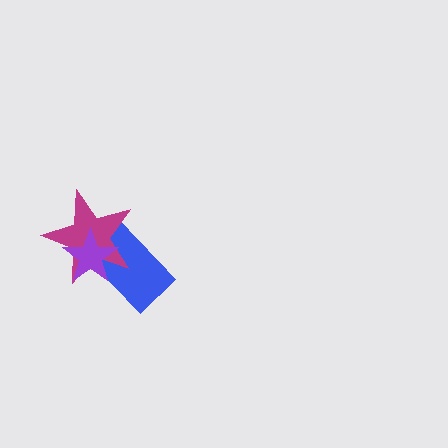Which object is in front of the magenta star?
The purple star is in front of the magenta star.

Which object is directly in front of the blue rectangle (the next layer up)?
The magenta star is directly in front of the blue rectangle.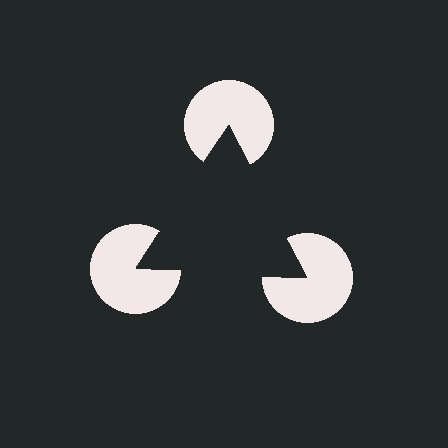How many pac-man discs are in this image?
There are 3 — one at each vertex of the illusory triangle.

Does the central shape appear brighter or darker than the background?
It typically appears slightly darker than the background, even though no actual brightness change is drawn.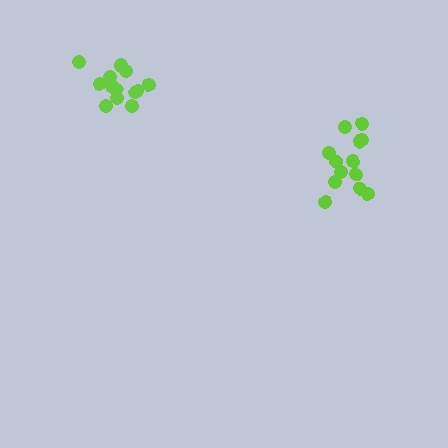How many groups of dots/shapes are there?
There are 2 groups.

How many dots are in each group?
Group 1: 14 dots, Group 2: 13 dots (27 total).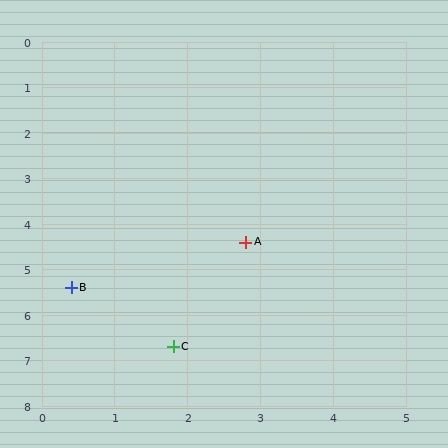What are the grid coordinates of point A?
Point A is at approximately (2.8, 4.4).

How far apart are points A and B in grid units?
Points A and B are about 2.6 grid units apart.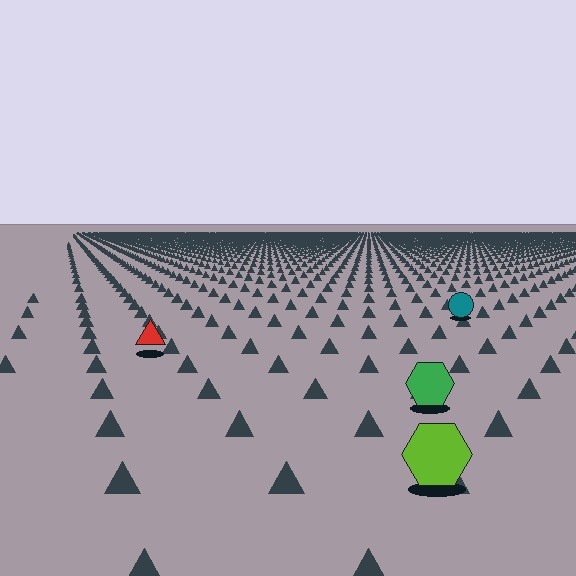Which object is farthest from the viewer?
The teal circle is farthest from the viewer. It appears smaller and the ground texture around it is denser.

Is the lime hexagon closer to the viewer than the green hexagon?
Yes. The lime hexagon is closer — you can tell from the texture gradient: the ground texture is coarser near it.